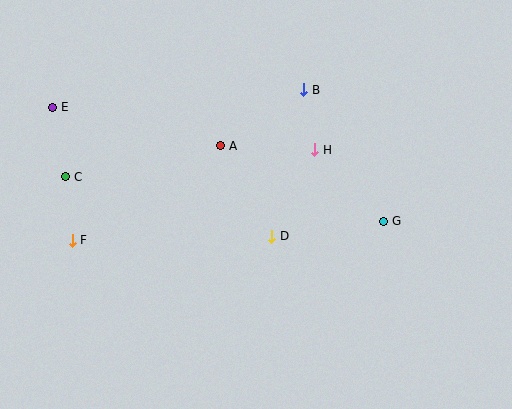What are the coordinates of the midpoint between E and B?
The midpoint between E and B is at (178, 99).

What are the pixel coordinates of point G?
Point G is at (384, 221).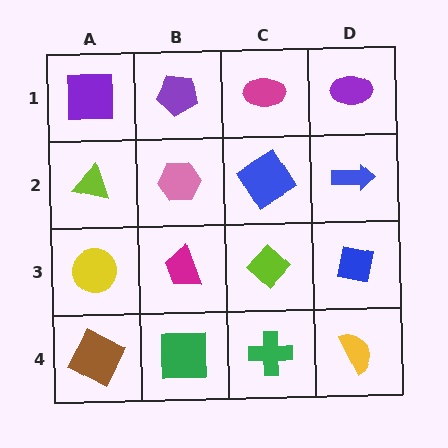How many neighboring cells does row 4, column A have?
2.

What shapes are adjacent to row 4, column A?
A yellow circle (row 3, column A), a green square (row 4, column B).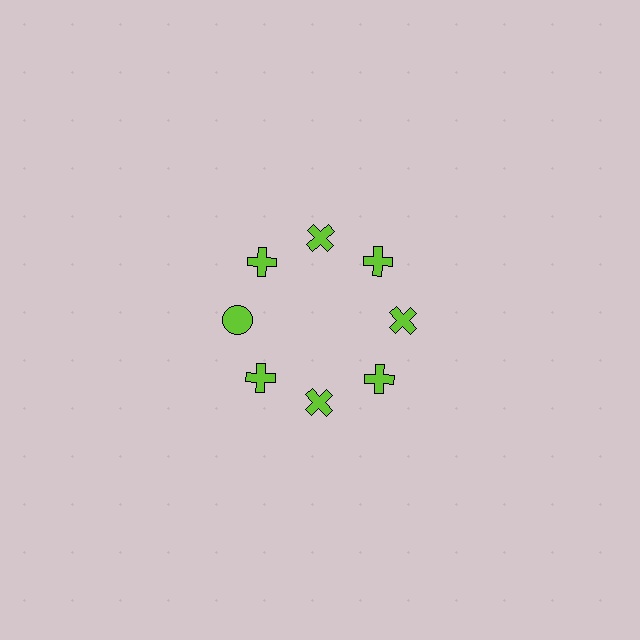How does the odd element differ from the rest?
It has a different shape: circle instead of cross.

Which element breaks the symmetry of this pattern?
The lime circle at roughly the 9 o'clock position breaks the symmetry. All other shapes are lime crosses.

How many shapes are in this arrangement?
There are 8 shapes arranged in a ring pattern.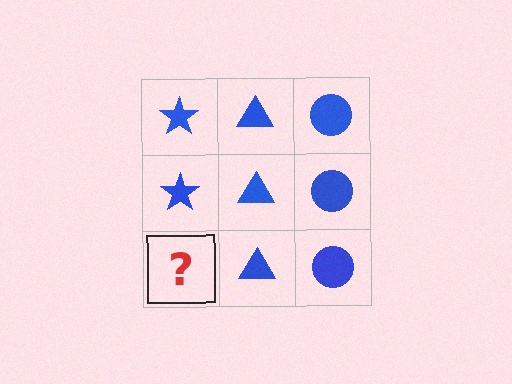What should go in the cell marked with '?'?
The missing cell should contain a blue star.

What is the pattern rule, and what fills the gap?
The rule is that each column has a consistent shape. The gap should be filled with a blue star.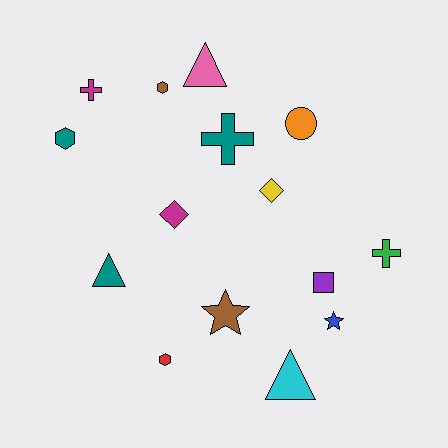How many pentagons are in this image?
There are no pentagons.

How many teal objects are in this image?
There are 3 teal objects.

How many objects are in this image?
There are 15 objects.